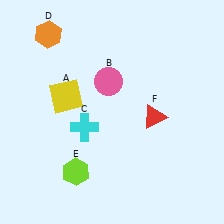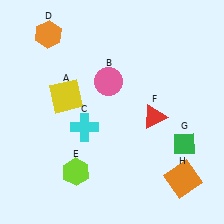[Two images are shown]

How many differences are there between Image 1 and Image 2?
There are 2 differences between the two images.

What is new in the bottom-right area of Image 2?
An orange square (H) was added in the bottom-right area of Image 2.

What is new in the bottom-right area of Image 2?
A green diamond (G) was added in the bottom-right area of Image 2.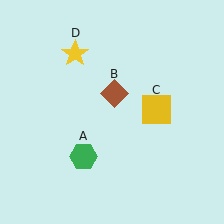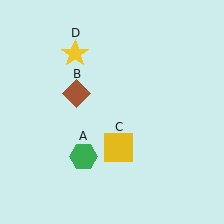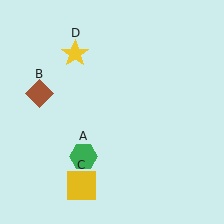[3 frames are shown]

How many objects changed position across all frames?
2 objects changed position: brown diamond (object B), yellow square (object C).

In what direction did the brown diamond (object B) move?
The brown diamond (object B) moved left.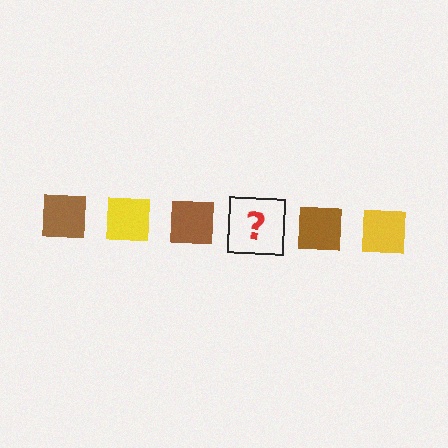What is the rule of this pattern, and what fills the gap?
The rule is that the pattern cycles through brown, yellow squares. The gap should be filled with a yellow square.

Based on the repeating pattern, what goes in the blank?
The blank should be a yellow square.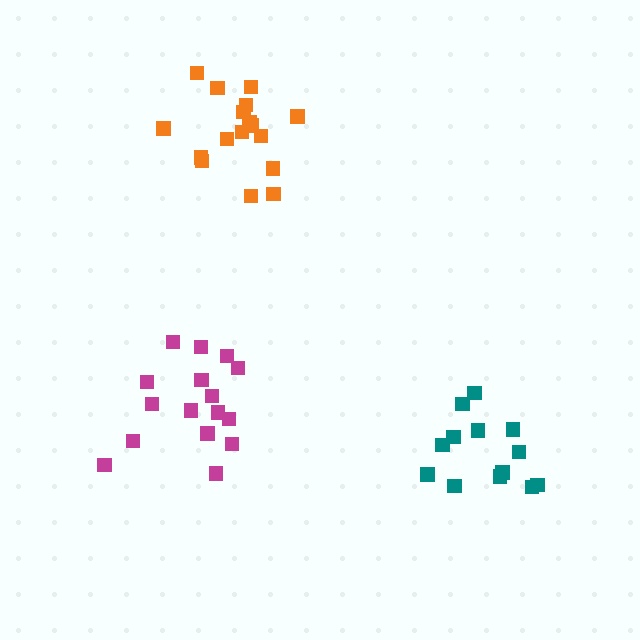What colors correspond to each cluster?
The clusters are colored: orange, teal, magenta.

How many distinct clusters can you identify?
There are 3 distinct clusters.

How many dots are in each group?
Group 1: 17 dots, Group 2: 13 dots, Group 3: 16 dots (46 total).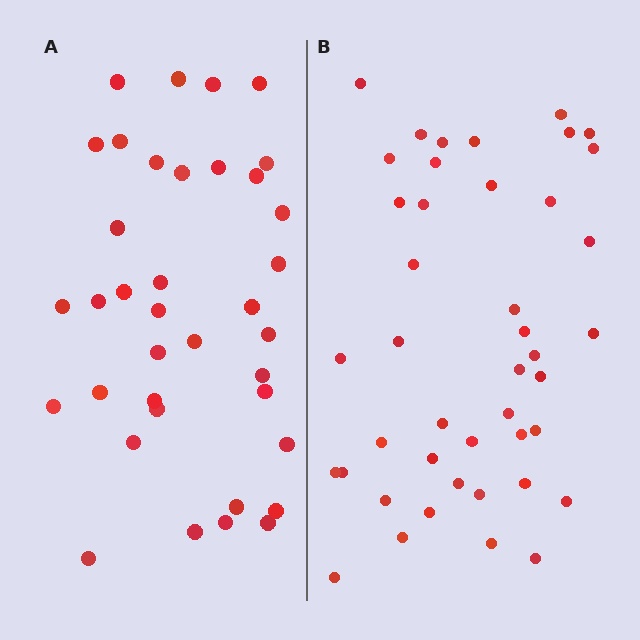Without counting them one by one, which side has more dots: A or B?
Region B (the right region) has more dots.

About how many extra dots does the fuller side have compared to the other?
Region B has about 6 more dots than region A.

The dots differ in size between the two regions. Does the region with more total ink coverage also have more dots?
No. Region A has more total ink coverage because its dots are larger, but region B actually contains more individual dots. Total area can be misleading — the number of items is what matters here.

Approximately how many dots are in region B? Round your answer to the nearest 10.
About 40 dots. (The exact count is 43, which rounds to 40.)